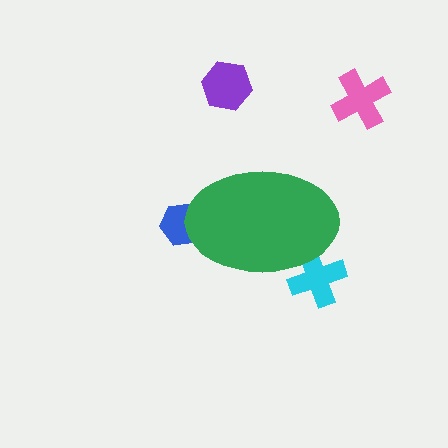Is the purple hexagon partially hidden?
No, the purple hexagon is fully visible.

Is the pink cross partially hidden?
No, the pink cross is fully visible.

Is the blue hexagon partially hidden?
Yes, the blue hexagon is partially hidden behind the green ellipse.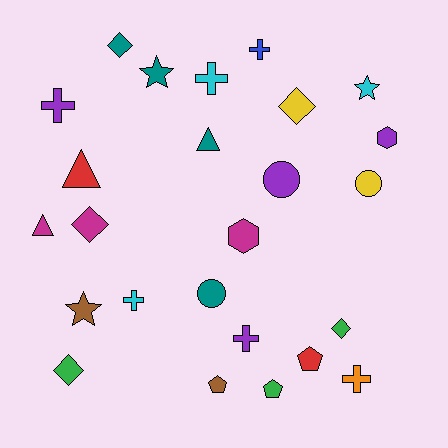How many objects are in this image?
There are 25 objects.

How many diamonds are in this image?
There are 5 diamonds.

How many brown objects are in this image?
There are 2 brown objects.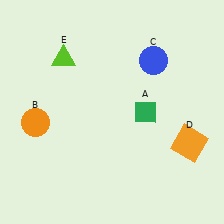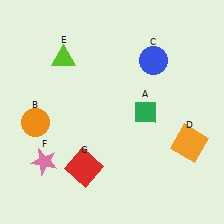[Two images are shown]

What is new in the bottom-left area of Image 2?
A red square (G) was added in the bottom-left area of Image 2.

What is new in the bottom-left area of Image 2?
A pink star (F) was added in the bottom-left area of Image 2.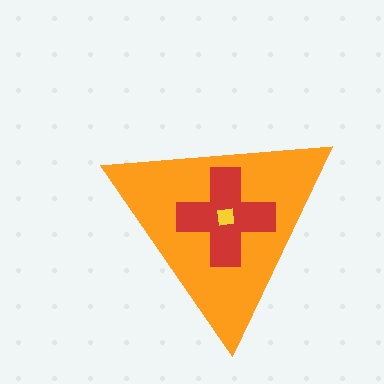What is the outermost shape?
The orange triangle.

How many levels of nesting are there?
3.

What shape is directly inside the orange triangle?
The red cross.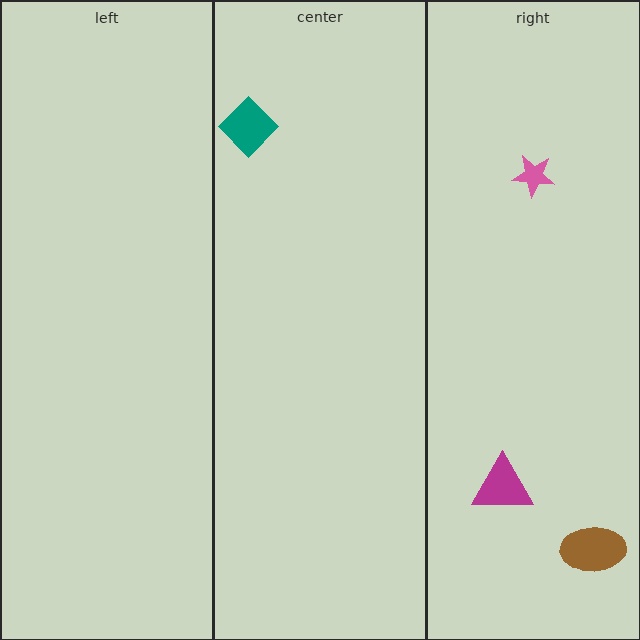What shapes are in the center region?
The teal diamond.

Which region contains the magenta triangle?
The right region.